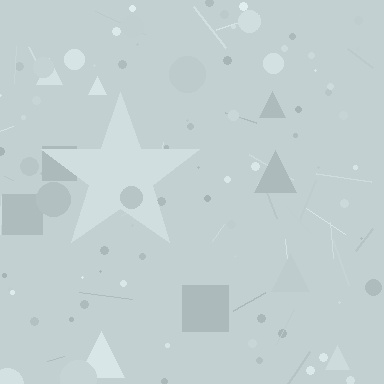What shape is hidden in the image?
A star is hidden in the image.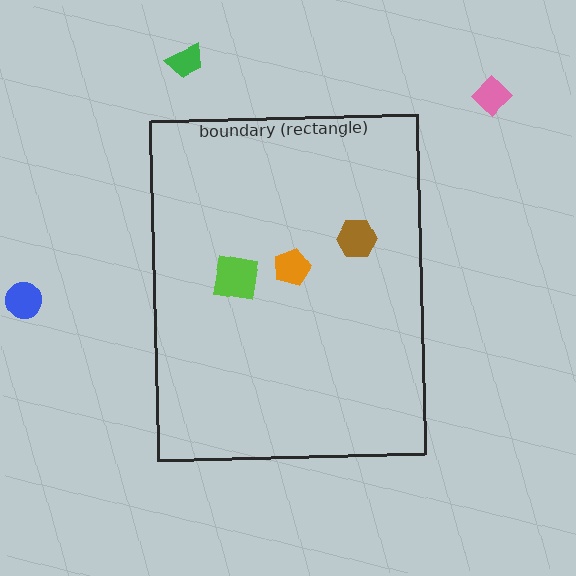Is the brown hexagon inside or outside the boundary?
Inside.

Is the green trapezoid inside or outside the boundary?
Outside.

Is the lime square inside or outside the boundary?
Inside.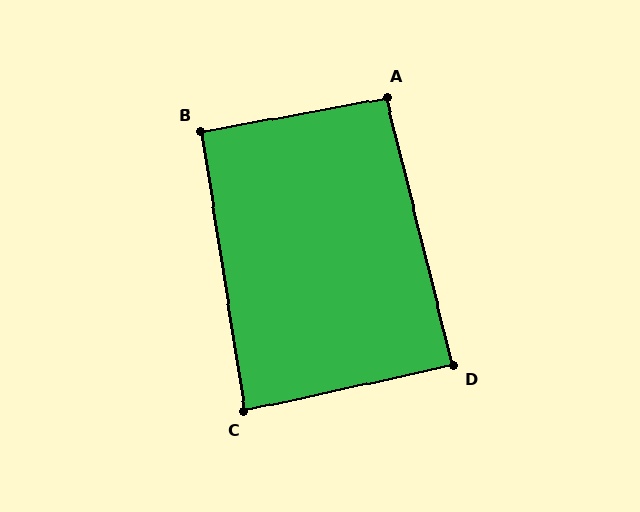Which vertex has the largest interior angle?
A, at approximately 93 degrees.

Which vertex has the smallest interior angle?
C, at approximately 87 degrees.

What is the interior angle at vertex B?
Approximately 92 degrees (approximately right).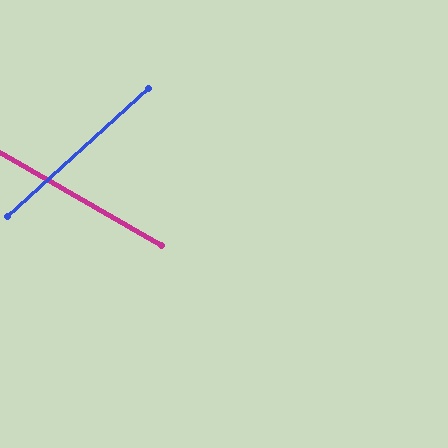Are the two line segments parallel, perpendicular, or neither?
Neither parallel nor perpendicular — they differ by about 72°.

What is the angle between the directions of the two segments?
Approximately 72 degrees.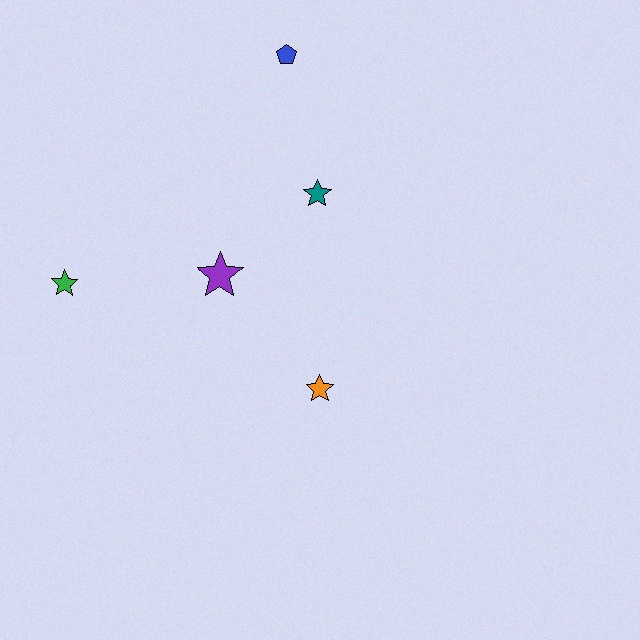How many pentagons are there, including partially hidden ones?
There is 1 pentagon.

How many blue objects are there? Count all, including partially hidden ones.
There is 1 blue object.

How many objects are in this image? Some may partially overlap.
There are 5 objects.